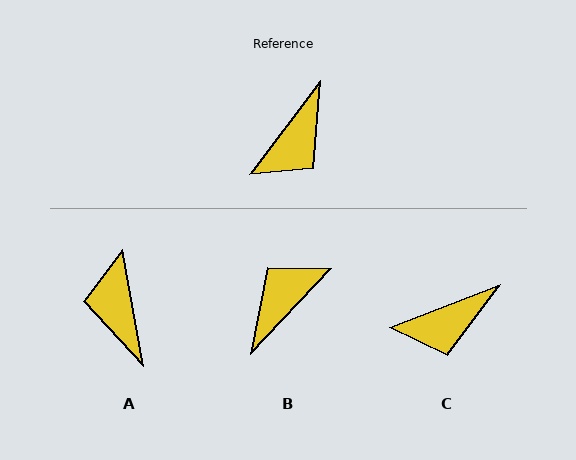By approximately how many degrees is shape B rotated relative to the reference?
Approximately 174 degrees counter-clockwise.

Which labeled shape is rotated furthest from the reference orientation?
B, about 174 degrees away.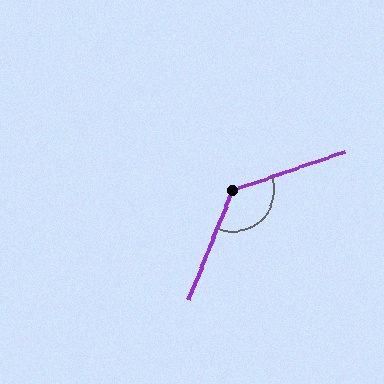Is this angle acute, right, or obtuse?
It is obtuse.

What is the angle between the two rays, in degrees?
Approximately 131 degrees.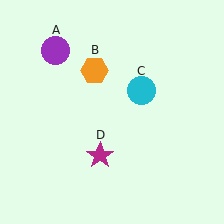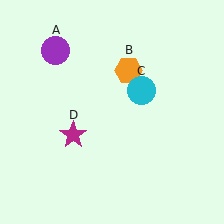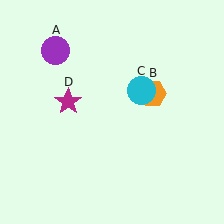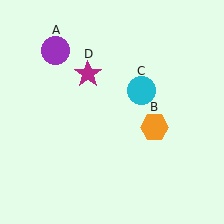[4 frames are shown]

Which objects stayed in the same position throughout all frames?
Purple circle (object A) and cyan circle (object C) remained stationary.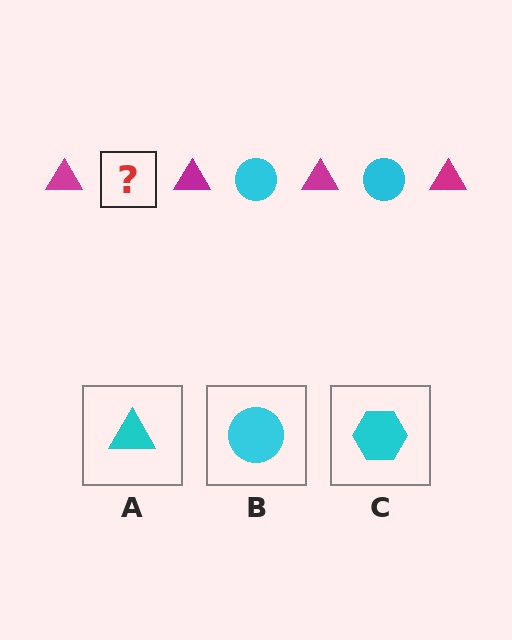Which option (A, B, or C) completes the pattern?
B.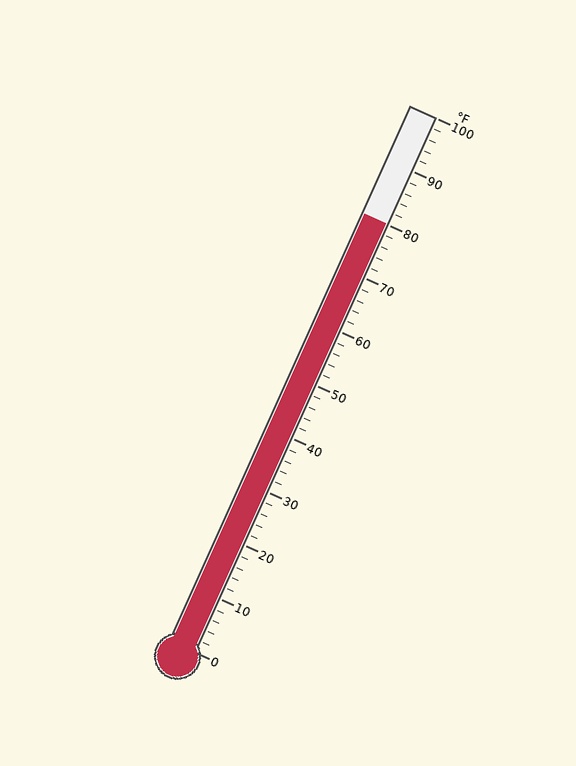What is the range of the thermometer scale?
The thermometer scale ranges from 0°F to 100°F.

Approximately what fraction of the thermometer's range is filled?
The thermometer is filled to approximately 80% of its range.